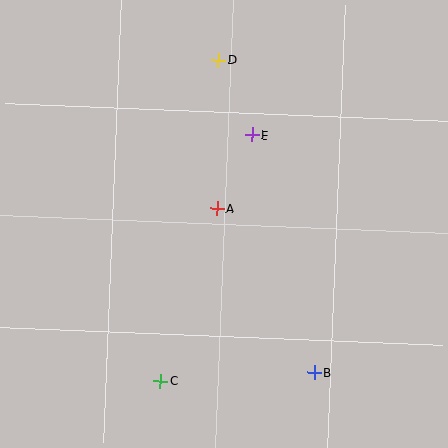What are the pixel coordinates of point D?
Point D is at (218, 60).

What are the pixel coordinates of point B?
Point B is at (315, 373).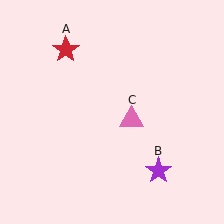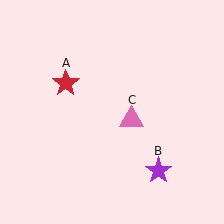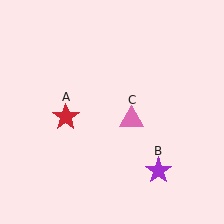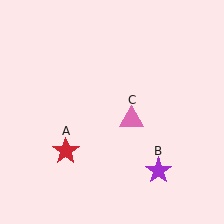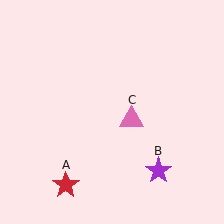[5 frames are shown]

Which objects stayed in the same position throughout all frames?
Purple star (object B) and pink triangle (object C) remained stationary.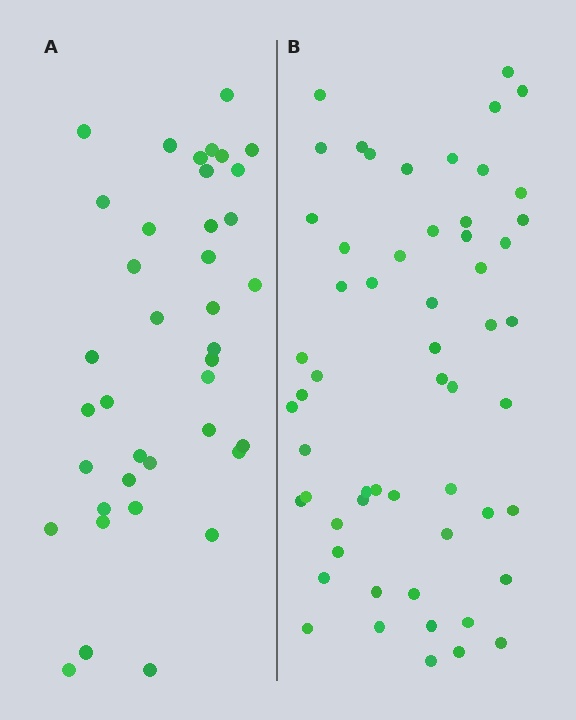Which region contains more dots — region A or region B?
Region B (the right region) has more dots.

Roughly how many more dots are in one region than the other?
Region B has approximately 20 more dots than region A.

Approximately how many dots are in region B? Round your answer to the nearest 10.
About 60 dots. (The exact count is 57, which rounds to 60.)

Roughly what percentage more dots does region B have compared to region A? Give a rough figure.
About 45% more.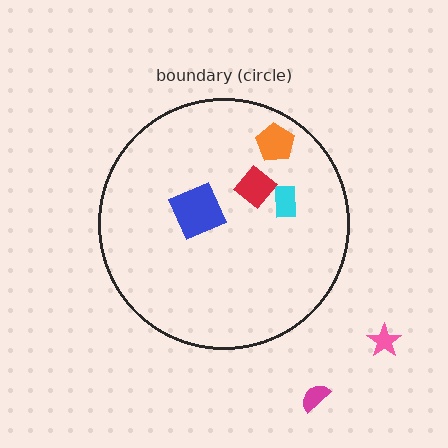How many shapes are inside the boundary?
4 inside, 2 outside.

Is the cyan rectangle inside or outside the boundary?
Inside.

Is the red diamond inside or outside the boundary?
Inside.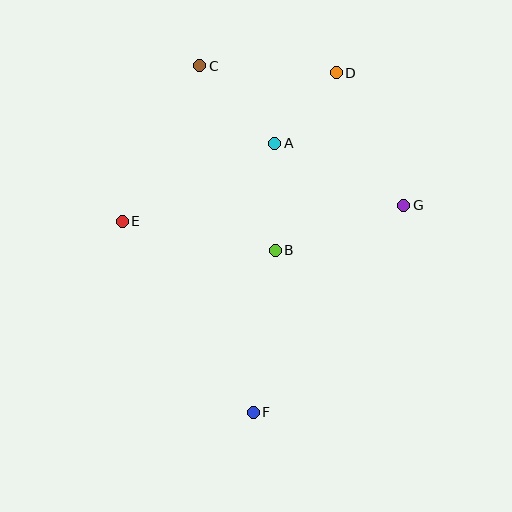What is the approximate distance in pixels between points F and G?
The distance between F and G is approximately 256 pixels.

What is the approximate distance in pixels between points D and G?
The distance between D and G is approximately 149 pixels.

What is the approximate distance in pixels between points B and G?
The distance between B and G is approximately 136 pixels.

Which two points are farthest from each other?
Points C and F are farthest from each other.